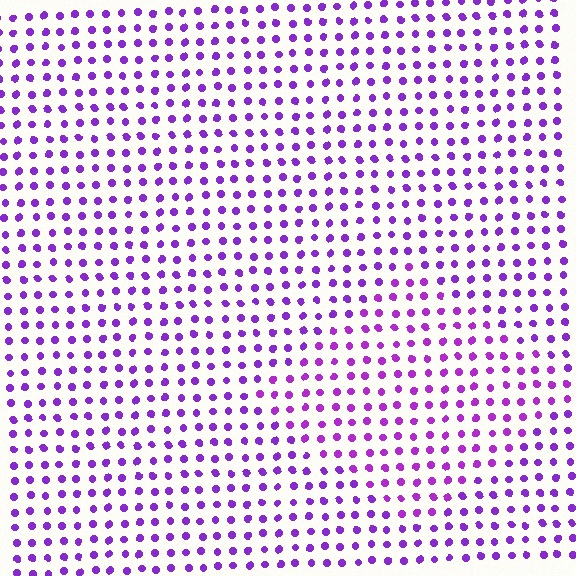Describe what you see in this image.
The image is filled with small purple elements in a uniform arrangement. A diamond-shaped region is visible where the elements are tinted to a slightly different hue, forming a subtle color boundary.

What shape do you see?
I see a diamond.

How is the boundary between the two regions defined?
The boundary is defined purely by a slight shift in hue (about 15 degrees). Spacing, size, and orientation are identical on both sides.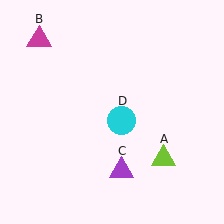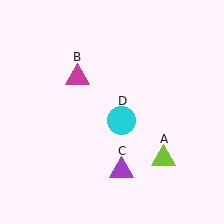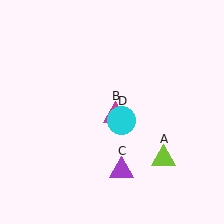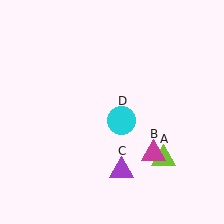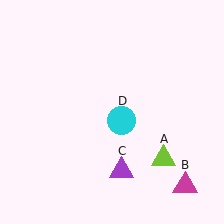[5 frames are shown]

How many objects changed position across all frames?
1 object changed position: magenta triangle (object B).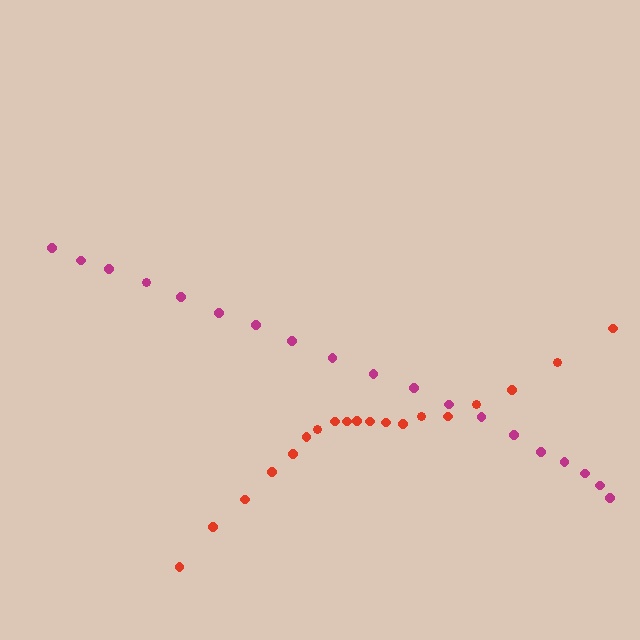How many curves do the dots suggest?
There are 2 distinct paths.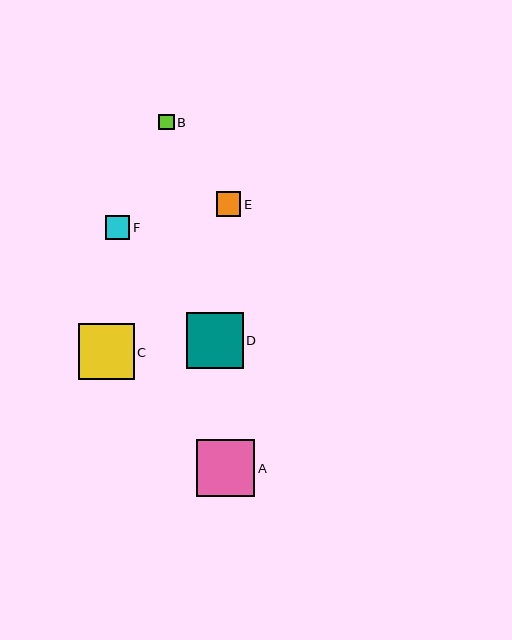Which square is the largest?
Square A is the largest with a size of approximately 58 pixels.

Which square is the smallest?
Square B is the smallest with a size of approximately 15 pixels.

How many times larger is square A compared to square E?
Square A is approximately 2.3 times the size of square E.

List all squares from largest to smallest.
From largest to smallest: A, D, C, E, F, B.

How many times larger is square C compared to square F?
Square C is approximately 2.3 times the size of square F.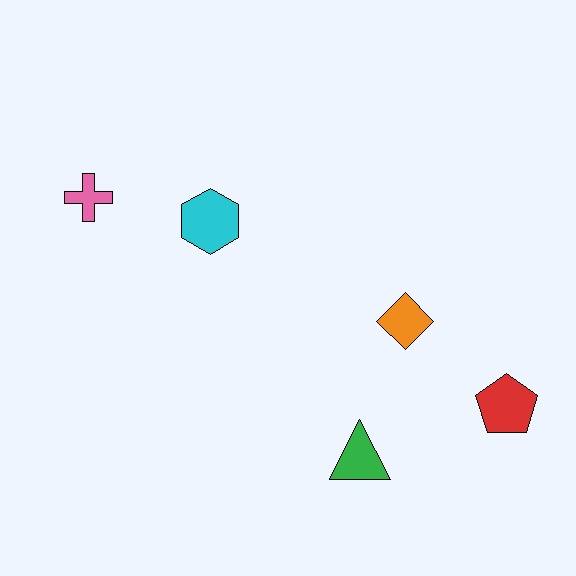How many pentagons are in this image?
There is 1 pentagon.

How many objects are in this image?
There are 5 objects.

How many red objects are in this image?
There is 1 red object.